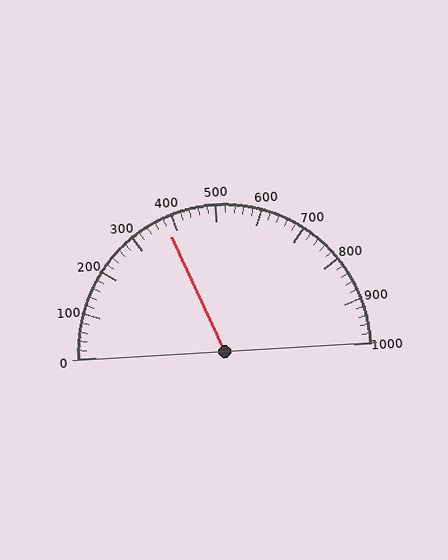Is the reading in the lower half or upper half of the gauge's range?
The reading is in the lower half of the range (0 to 1000).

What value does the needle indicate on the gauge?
The needle indicates approximately 380.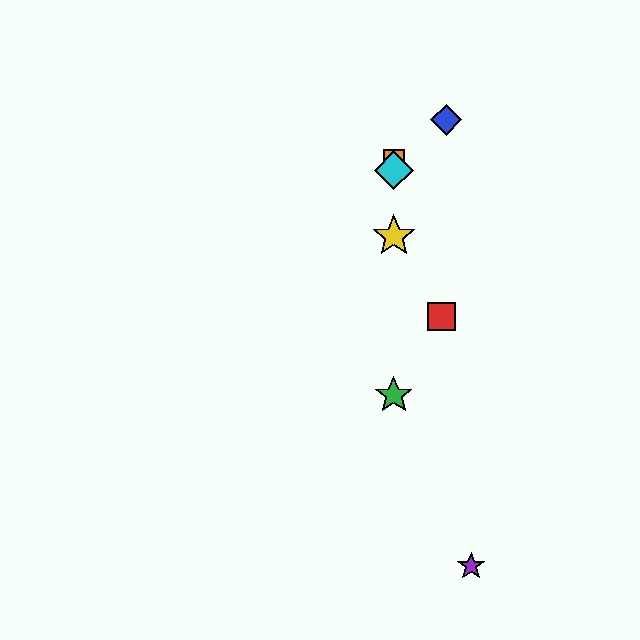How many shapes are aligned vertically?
4 shapes (the green star, the yellow star, the orange square, the cyan diamond) are aligned vertically.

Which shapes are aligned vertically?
The green star, the yellow star, the orange square, the cyan diamond are aligned vertically.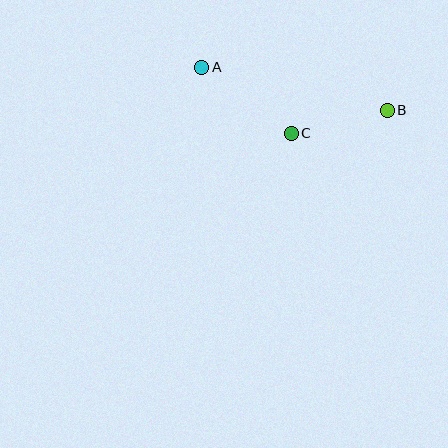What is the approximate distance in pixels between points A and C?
The distance between A and C is approximately 111 pixels.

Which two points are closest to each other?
Points B and C are closest to each other.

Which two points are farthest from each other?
Points A and B are farthest from each other.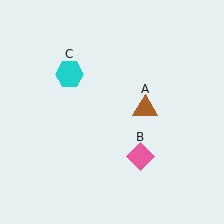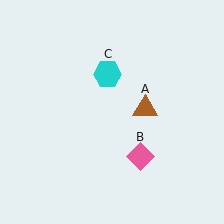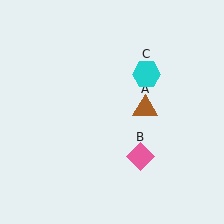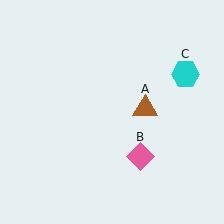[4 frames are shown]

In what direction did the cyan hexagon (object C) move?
The cyan hexagon (object C) moved right.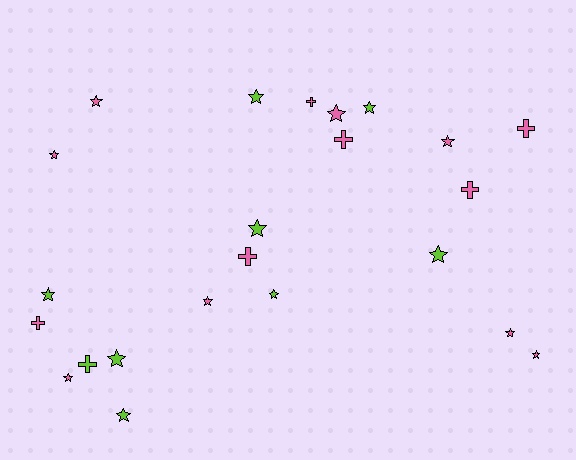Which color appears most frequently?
Pink, with 14 objects.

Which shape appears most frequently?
Star, with 16 objects.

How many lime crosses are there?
There is 1 lime cross.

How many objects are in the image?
There are 23 objects.